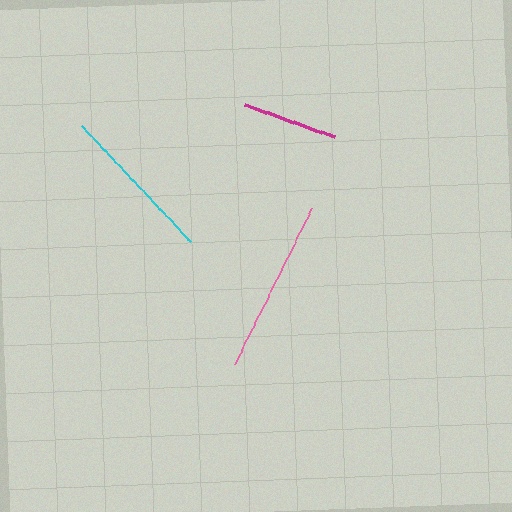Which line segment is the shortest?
The magenta line is the shortest at approximately 95 pixels.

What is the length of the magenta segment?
The magenta segment is approximately 95 pixels long.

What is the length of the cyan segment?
The cyan segment is approximately 159 pixels long.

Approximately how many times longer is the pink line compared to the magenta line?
The pink line is approximately 1.8 times the length of the magenta line.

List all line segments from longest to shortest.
From longest to shortest: pink, cyan, magenta.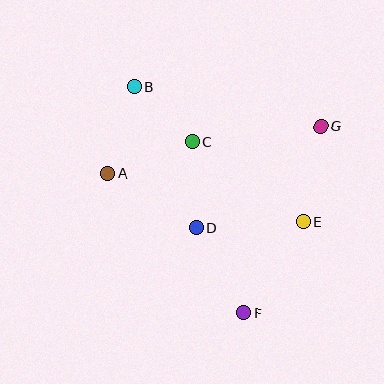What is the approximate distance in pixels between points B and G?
The distance between B and G is approximately 191 pixels.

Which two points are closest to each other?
Points B and C are closest to each other.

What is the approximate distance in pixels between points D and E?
The distance between D and E is approximately 107 pixels.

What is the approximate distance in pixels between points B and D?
The distance between B and D is approximately 154 pixels.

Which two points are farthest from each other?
Points B and F are farthest from each other.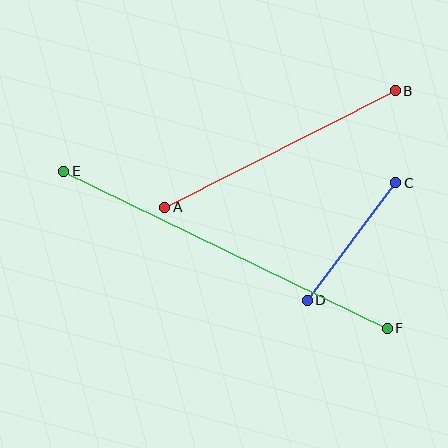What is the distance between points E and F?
The distance is approximately 360 pixels.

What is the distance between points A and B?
The distance is approximately 258 pixels.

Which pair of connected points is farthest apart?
Points E and F are farthest apart.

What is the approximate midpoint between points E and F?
The midpoint is at approximately (225, 250) pixels.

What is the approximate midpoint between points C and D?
The midpoint is at approximately (351, 242) pixels.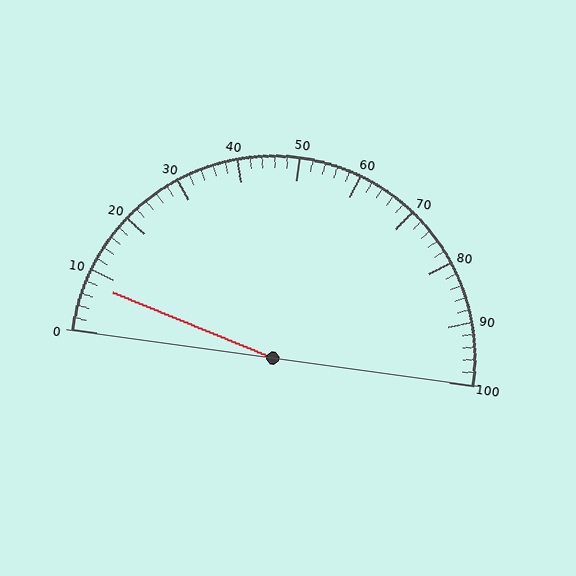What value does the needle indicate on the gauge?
The needle indicates approximately 8.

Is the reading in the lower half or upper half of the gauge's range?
The reading is in the lower half of the range (0 to 100).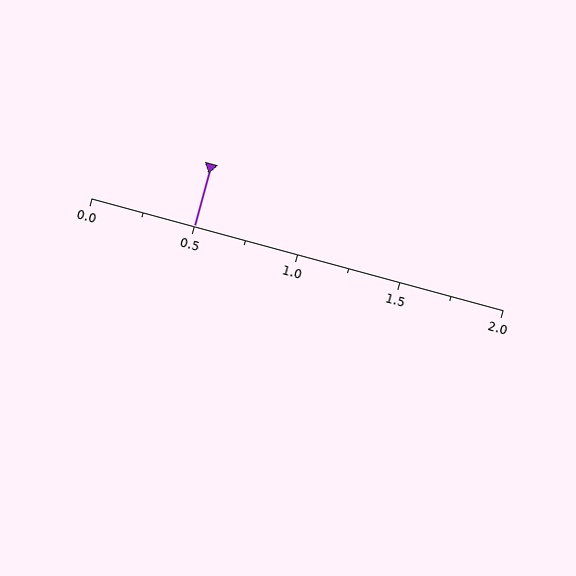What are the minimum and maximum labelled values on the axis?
The axis runs from 0.0 to 2.0.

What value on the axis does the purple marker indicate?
The marker indicates approximately 0.5.